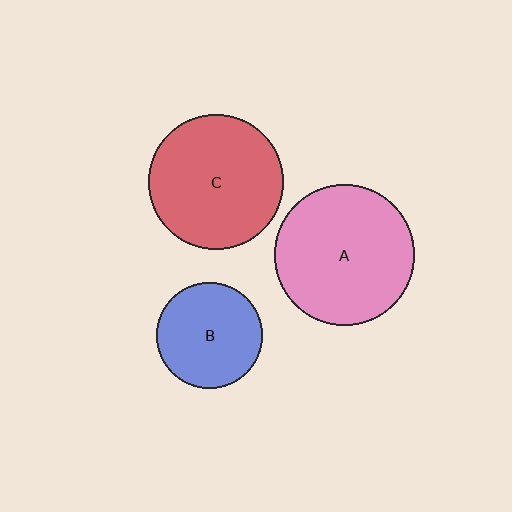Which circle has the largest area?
Circle A (pink).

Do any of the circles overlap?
No, none of the circles overlap.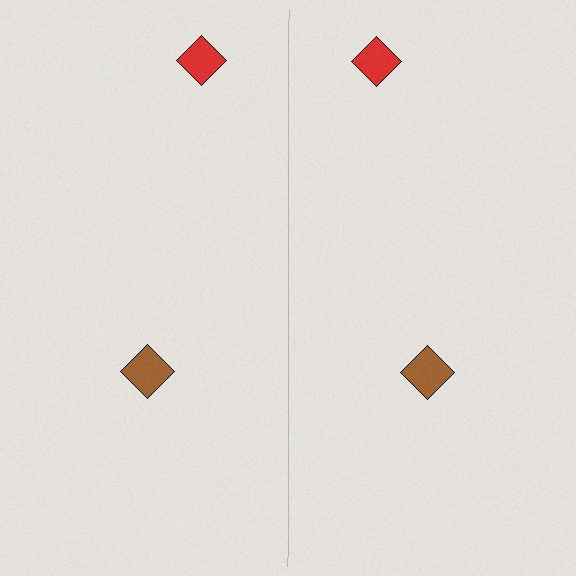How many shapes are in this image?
There are 4 shapes in this image.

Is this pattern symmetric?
Yes, this pattern has bilateral (reflection) symmetry.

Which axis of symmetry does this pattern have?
The pattern has a vertical axis of symmetry running through the center of the image.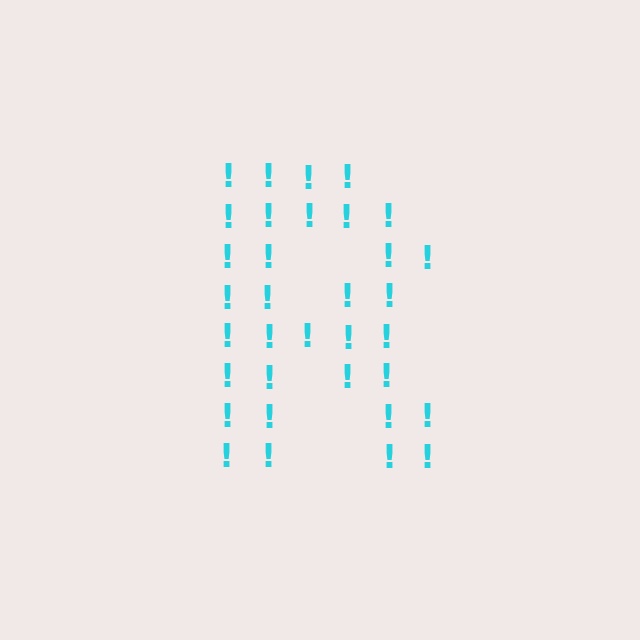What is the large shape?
The large shape is the letter R.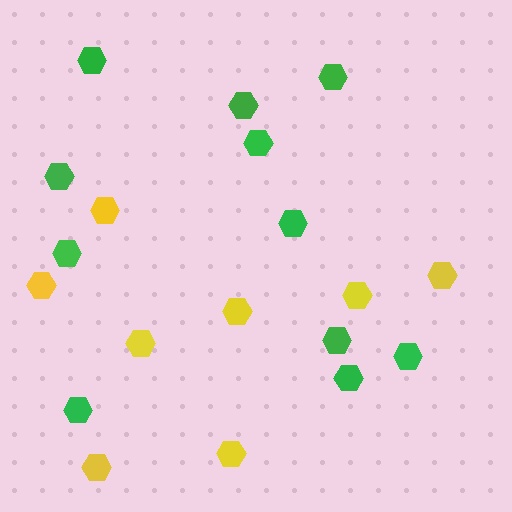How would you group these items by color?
There are 2 groups: one group of yellow hexagons (8) and one group of green hexagons (11).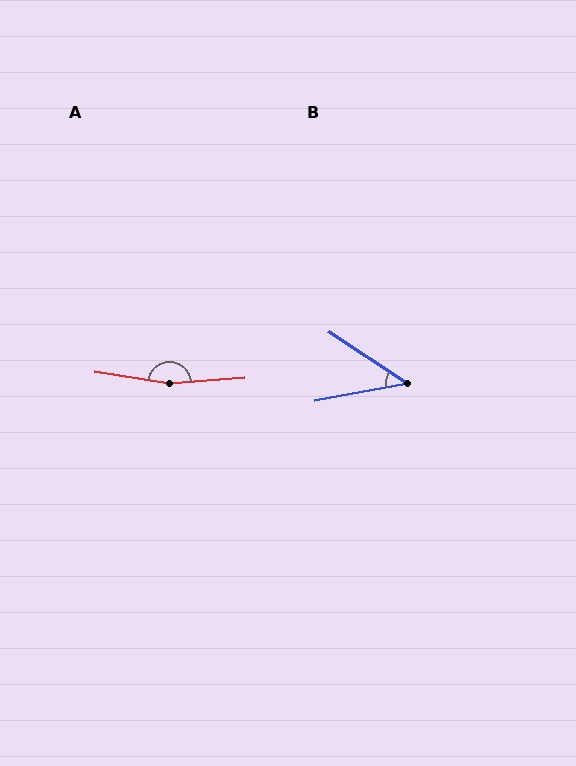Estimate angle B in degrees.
Approximately 44 degrees.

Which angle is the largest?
A, at approximately 168 degrees.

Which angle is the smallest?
B, at approximately 44 degrees.